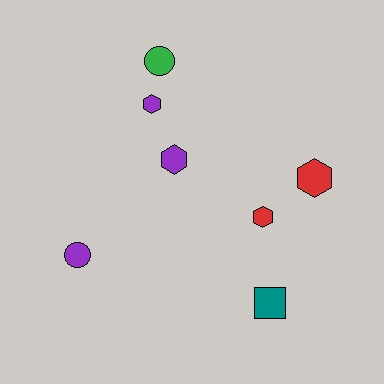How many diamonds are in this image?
There are no diamonds.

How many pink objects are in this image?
There are no pink objects.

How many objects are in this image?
There are 7 objects.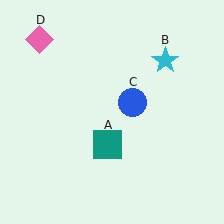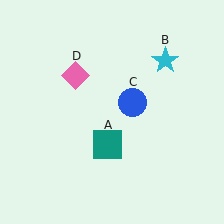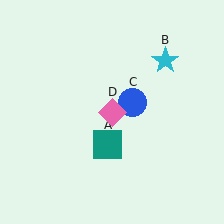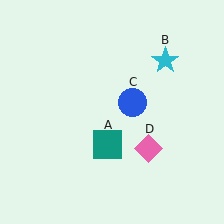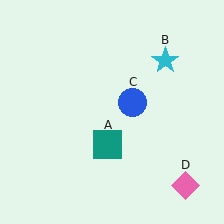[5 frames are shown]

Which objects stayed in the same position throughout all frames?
Teal square (object A) and cyan star (object B) and blue circle (object C) remained stationary.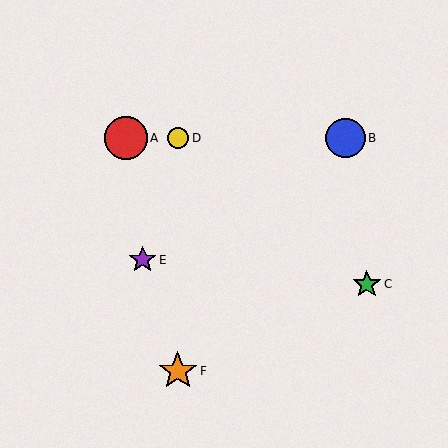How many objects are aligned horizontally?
3 objects (A, B, D) are aligned horizontally.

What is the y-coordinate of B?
Object B is at y≈138.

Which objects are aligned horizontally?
Objects A, B, D are aligned horizontally.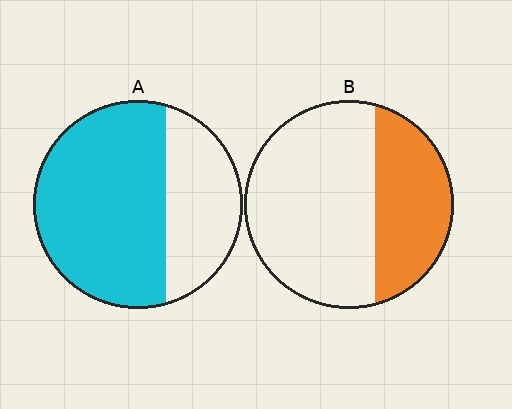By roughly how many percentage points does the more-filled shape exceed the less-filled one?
By roughly 30 percentage points (A over B).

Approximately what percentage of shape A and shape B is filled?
A is approximately 65% and B is approximately 35%.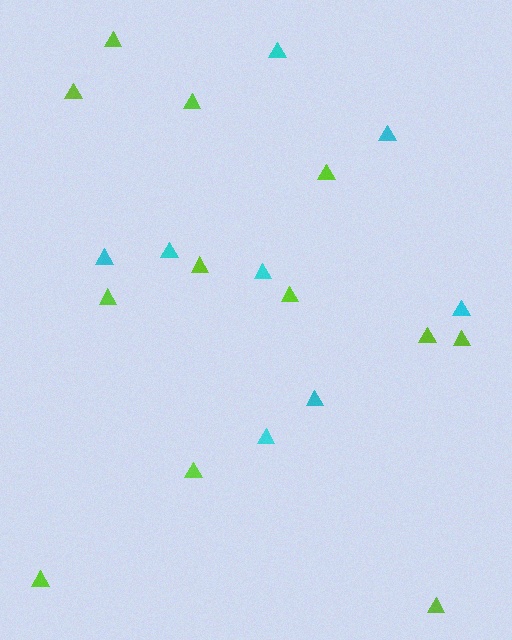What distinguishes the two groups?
There are 2 groups: one group of lime triangles (12) and one group of cyan triangles (8).